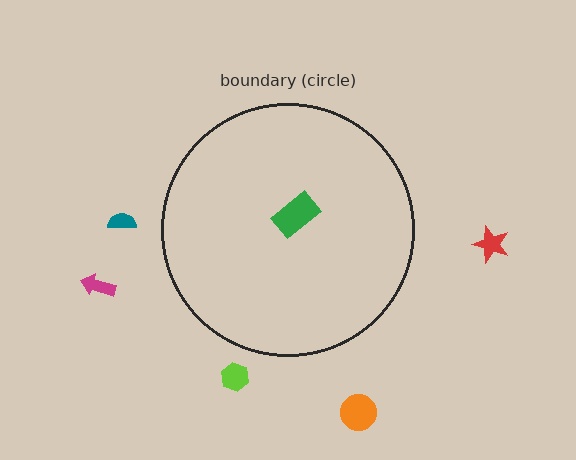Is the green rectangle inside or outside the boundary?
Inside.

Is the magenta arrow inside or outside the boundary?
Outside.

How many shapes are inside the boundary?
1 inside, 5 outside.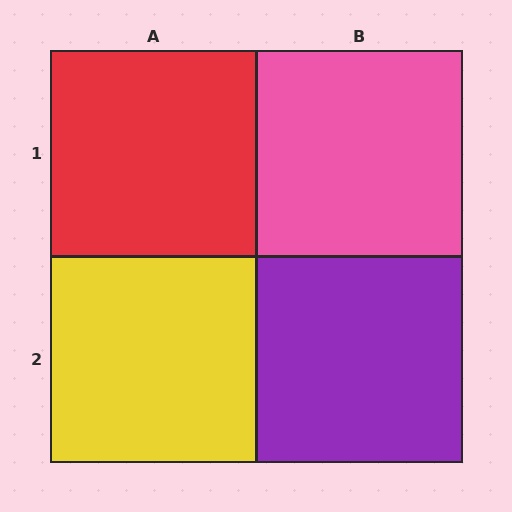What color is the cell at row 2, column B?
Purple.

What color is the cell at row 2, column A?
Yellow.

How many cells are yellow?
1 cell is yellow.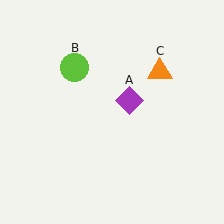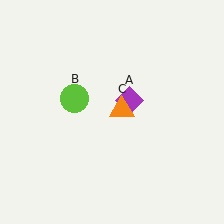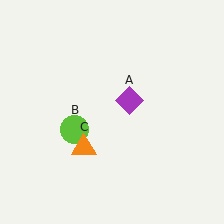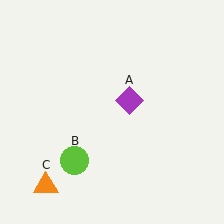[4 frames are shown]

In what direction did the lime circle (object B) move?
The lime circle (object B) moved down.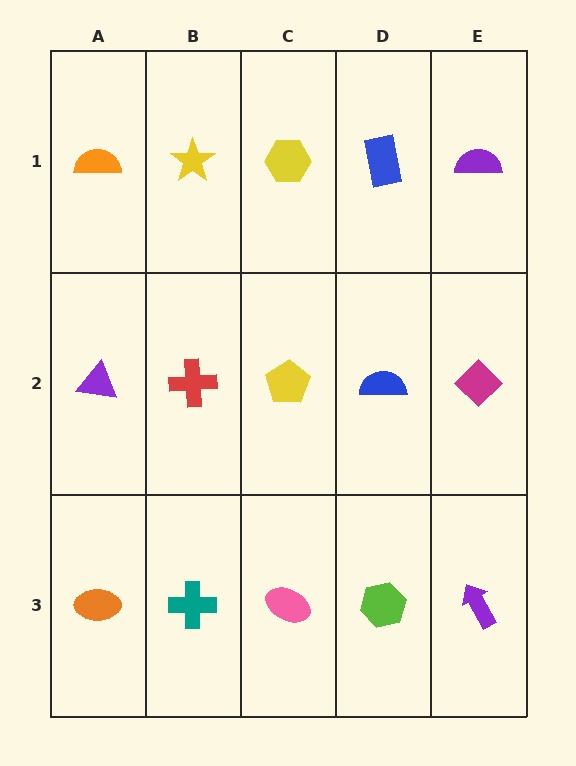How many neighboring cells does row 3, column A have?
2.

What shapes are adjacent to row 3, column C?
A yellow pentagon (row 2, column C), a teal cross (row 3, column B), a lime hexagon (row 3, column D).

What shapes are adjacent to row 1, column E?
A magenta diamond (row 2, column E), a blue rectangle (row 1, column D).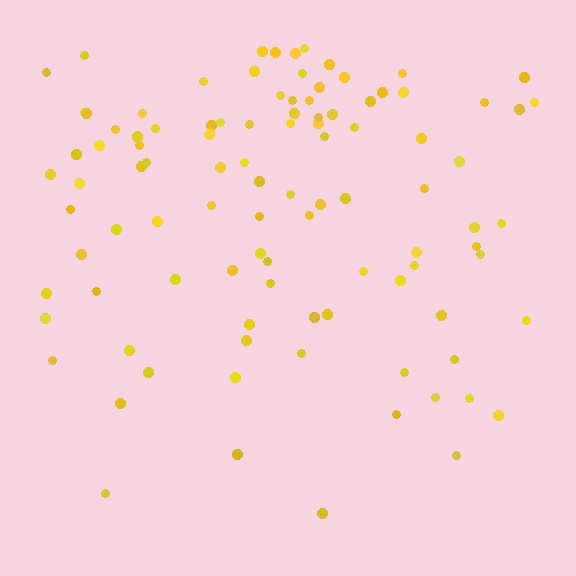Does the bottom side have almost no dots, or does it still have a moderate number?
Still a moderate number, just noticeably fewer than the top.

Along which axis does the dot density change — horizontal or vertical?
Vertical.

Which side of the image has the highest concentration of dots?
The top.